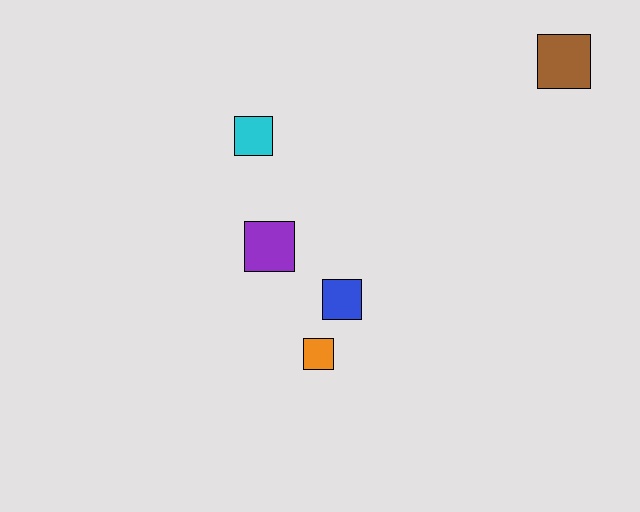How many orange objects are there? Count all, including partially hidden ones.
There is 1 orange object.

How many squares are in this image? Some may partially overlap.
There are 5 squares.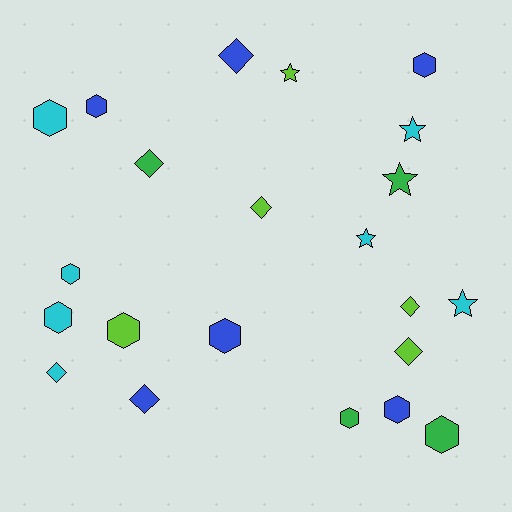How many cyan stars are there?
There are 3 cyan stars.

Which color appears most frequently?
Cyan, with 7 objects.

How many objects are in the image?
There are 22 objects.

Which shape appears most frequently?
Hexagon, with 10 objects.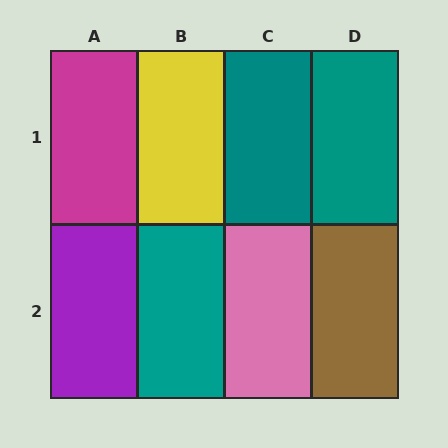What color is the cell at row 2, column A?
Purple.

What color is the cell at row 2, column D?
Brown.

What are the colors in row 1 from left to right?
Magenta, yellow, teal, teal.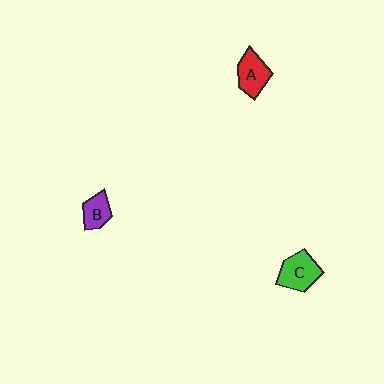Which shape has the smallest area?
Shape B (purple).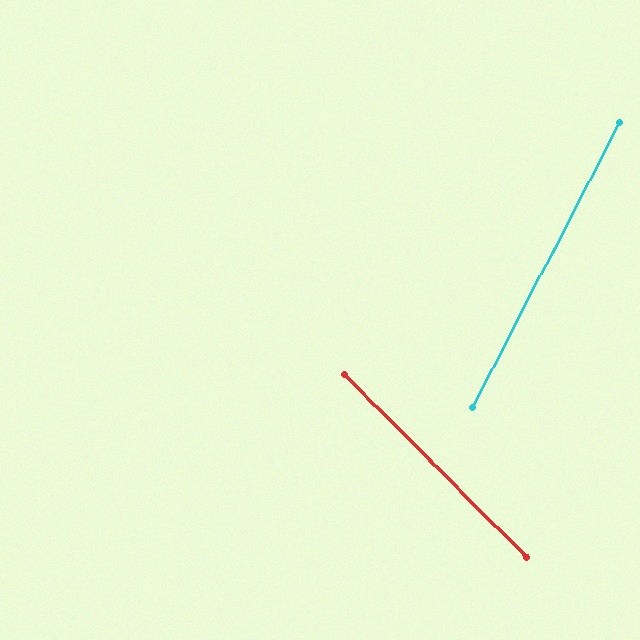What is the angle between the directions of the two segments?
Approximately 72 degrees.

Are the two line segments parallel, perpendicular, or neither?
Neither parallel nor perpendicular — they differ by about 72°.